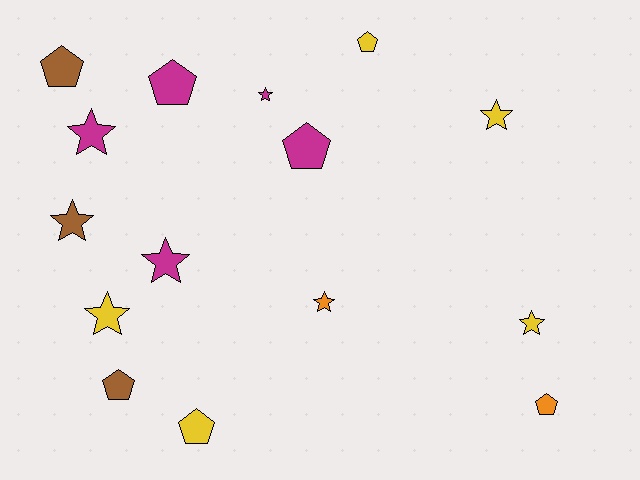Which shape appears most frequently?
Star, with 8 objects.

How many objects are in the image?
There are 15 objects.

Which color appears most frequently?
Magenta, with 5 objects.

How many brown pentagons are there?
There are 2 brown pentagons.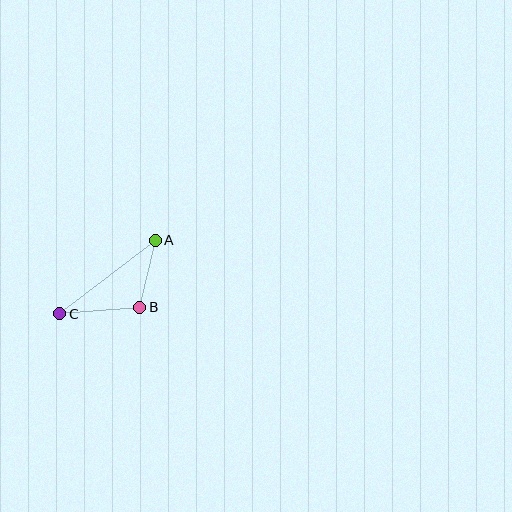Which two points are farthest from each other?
Points A and C are farthest from each other.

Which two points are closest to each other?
Points A and B are closest to each other.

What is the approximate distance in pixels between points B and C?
The distance between B and C is approximately 80 pixels.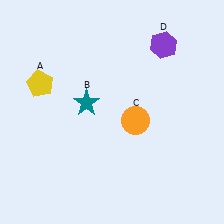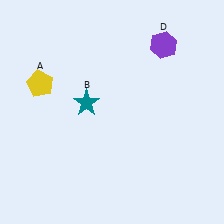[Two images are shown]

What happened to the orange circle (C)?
The orange circle (C) was removed in Image 2. It was in the bottom-right area of Image 1.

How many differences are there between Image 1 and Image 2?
There is 1 difference between the two images.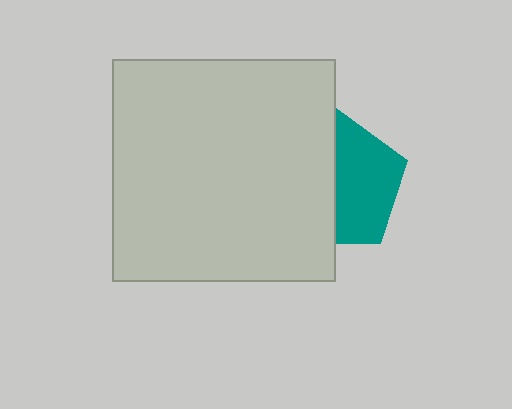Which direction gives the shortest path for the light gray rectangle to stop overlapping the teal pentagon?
Moving left gives the shortest separation.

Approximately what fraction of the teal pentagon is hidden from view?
Roughly 49% of the teal pentagon is hidden behind the light gray rectangle.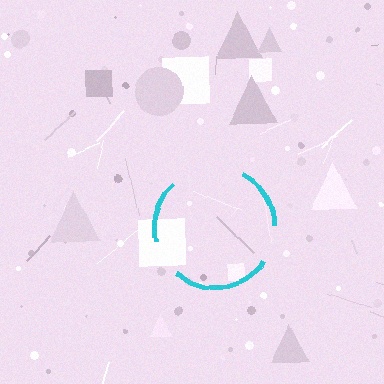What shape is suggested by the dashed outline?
The dashed outline suggests a circle.